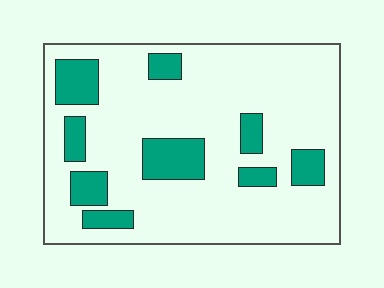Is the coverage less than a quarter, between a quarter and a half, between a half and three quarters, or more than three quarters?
Less than a quarter.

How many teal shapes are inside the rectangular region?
9.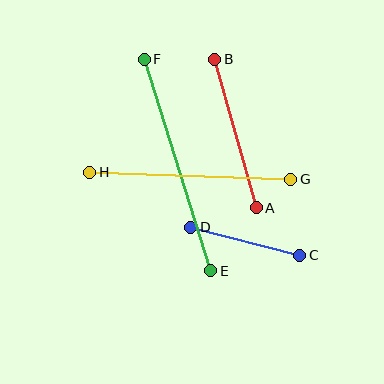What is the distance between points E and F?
The distance is approximately 222 pixels.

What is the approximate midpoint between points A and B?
The midpoint is at approximately (235, 133) pixels.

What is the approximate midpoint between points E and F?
The midpoint is at approximately (178, 165) pixels.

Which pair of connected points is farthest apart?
Points E and F are farthest apart.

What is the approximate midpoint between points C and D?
The midpoint is at approximately (245, 241) pixels.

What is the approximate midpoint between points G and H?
The midpoint is at approximately (190, 176) pixels.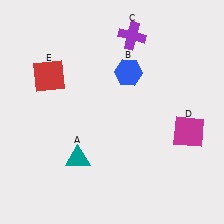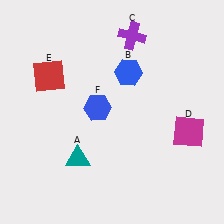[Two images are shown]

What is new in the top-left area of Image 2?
A blue hexagon (F) was added in the top-left area of Image 2.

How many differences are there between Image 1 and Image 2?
There is 1 difference between the two images.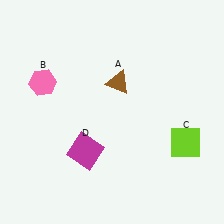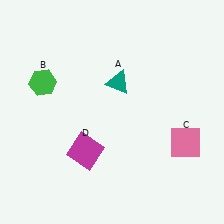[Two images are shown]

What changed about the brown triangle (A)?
In Image 1, A is brown. In Image 2, it changed to teal.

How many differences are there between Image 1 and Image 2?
There are 3 differences between the two images.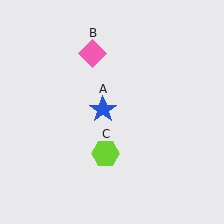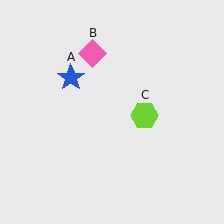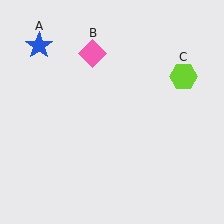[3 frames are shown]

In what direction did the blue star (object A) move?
The blue star (object A) moved up and to the left.